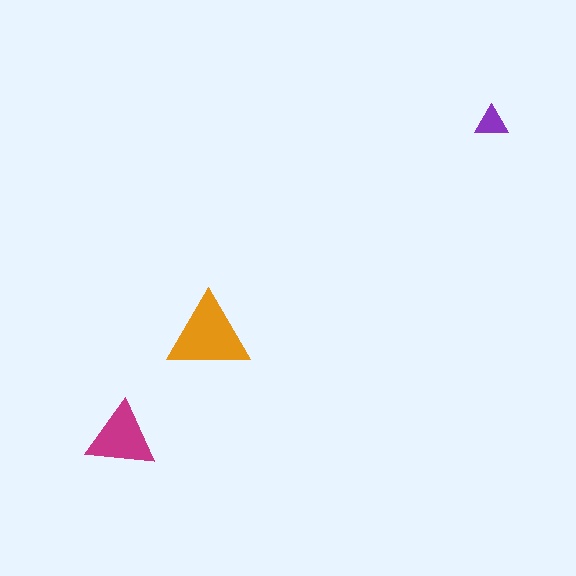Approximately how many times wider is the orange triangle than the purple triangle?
About 2.5 times wider.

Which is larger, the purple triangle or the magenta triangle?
The magenta one.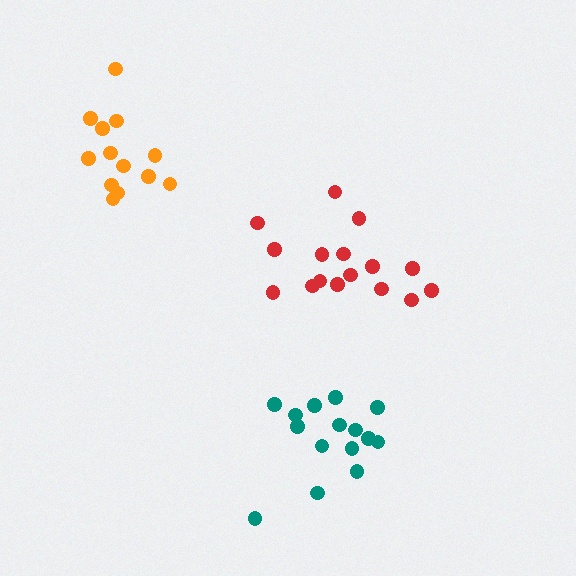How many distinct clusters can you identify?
There are 3 distinct clusters.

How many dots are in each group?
Group 1: 13 dots, Group 2: 16 dots, Group 3: 15 dots (44 total).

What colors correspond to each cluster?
The clusters are colored: orange, red, teal.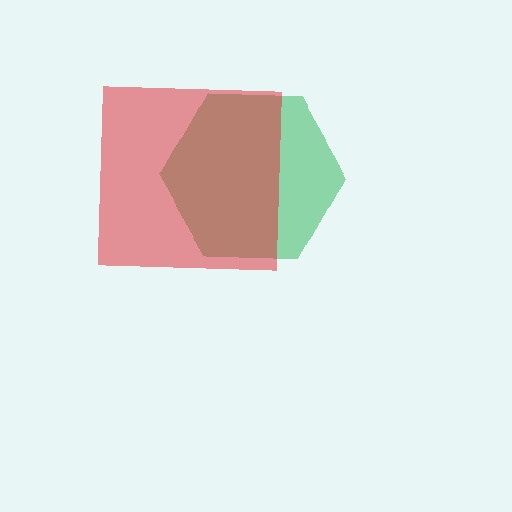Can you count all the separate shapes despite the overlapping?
Yes, there are 2 separate shapes.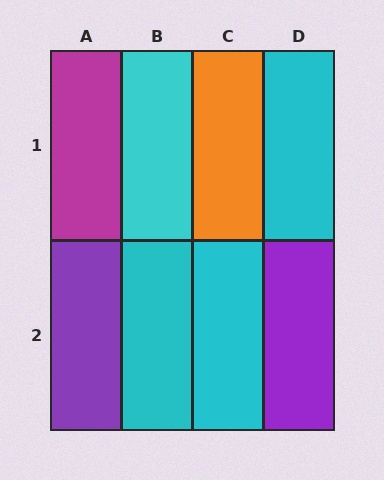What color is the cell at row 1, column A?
Magenta.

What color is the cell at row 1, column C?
Orange.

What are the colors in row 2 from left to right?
Purple, cyan, cyan, purple.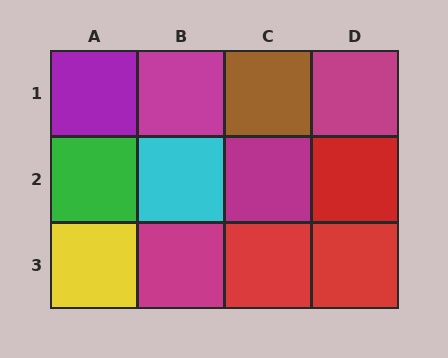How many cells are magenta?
4 cells are magenta.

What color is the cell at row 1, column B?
Magenta.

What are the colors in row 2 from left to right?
Green, cyan, magenta, red.